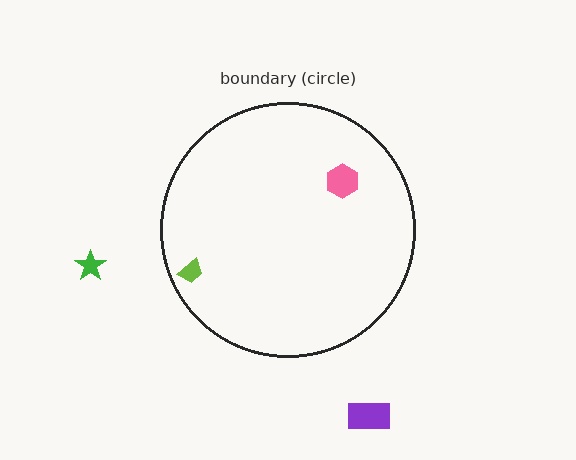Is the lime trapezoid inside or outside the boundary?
Inside.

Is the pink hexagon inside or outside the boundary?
Inside.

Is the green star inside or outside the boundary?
Outside.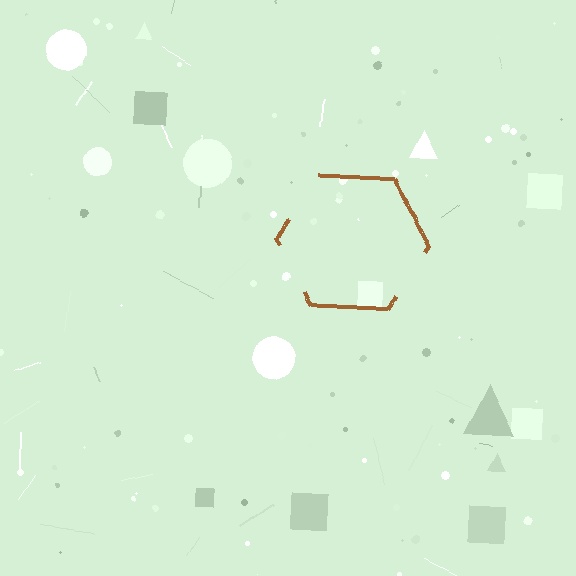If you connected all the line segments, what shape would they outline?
They would outline a hexagon.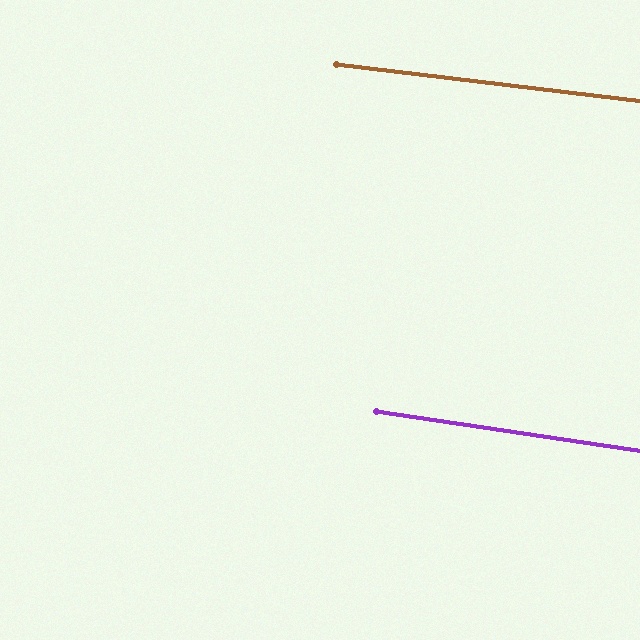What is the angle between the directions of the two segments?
Approximately 2 degrees.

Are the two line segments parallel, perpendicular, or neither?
Parallel — their directions differ by only 1.6°.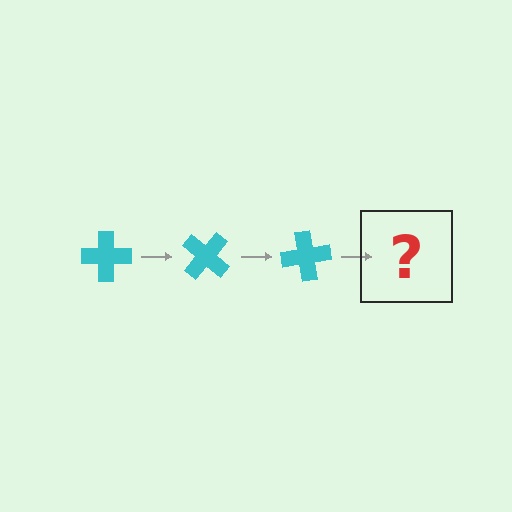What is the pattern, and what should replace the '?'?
The pattern is that the cross rotates 40 degrees each step. The '?' should be a cyan cross rotated 120 degrees.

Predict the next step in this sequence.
The next step is a cyan cross rotated 120 degrees.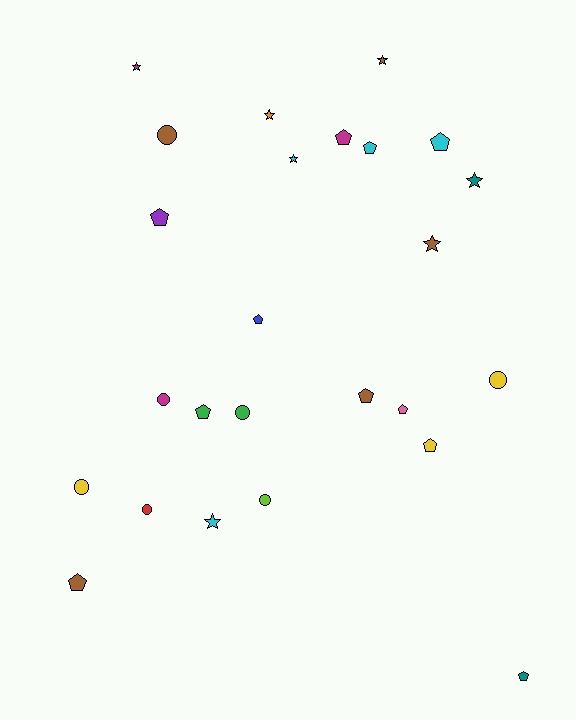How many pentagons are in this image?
There are 11 pentagons.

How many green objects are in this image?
There are 2 green objects.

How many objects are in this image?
There are 25 objects.